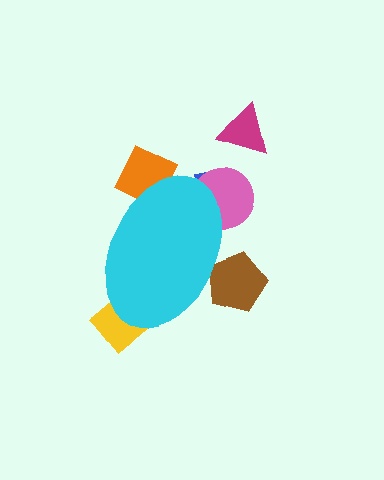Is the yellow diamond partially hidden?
Yes, the yellow diamond is partially hidden behind the cyan ellipse.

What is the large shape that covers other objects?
A cyan ellipse.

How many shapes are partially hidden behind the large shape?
5 shapes are partially hidden.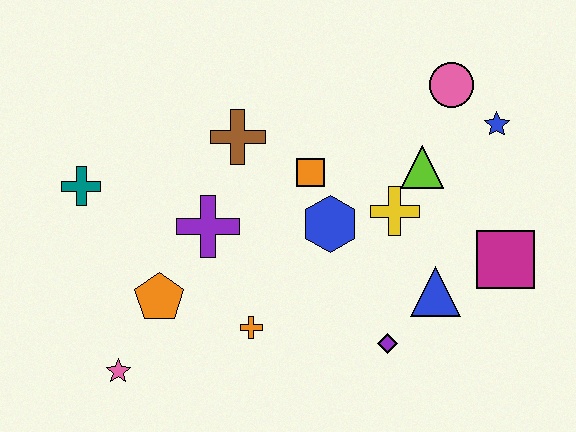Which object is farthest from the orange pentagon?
The blue star is farthest from the orange pentagon.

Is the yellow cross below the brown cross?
Yes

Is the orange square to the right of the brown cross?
Yes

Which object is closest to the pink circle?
The blue star is closest to the pink circle.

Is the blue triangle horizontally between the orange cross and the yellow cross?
No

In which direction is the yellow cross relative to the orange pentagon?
The yellow cross is to the right of the orange pentagon.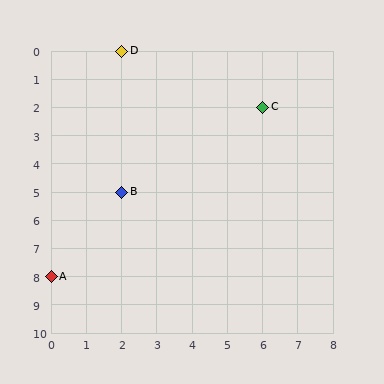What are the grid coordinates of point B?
Point B is at grid coordinates (2, 5).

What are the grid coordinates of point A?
Point A is at grid coordinates (0, 8).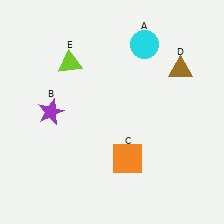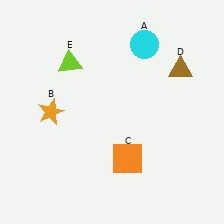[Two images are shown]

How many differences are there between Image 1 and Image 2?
There is 1 difference between the two images.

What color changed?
The star (B) changed from purple in Image 1 to orange in Image 2.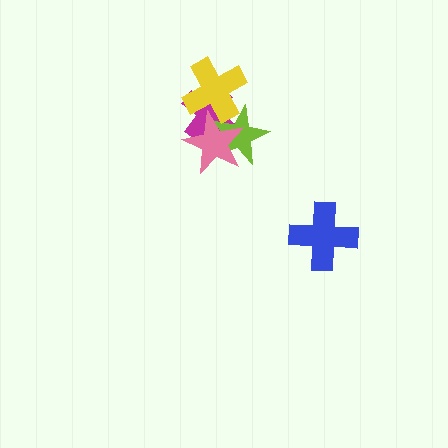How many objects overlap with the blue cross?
0 objects overlap with the blue cross.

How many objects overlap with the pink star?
3 objects overlap with the pink star.